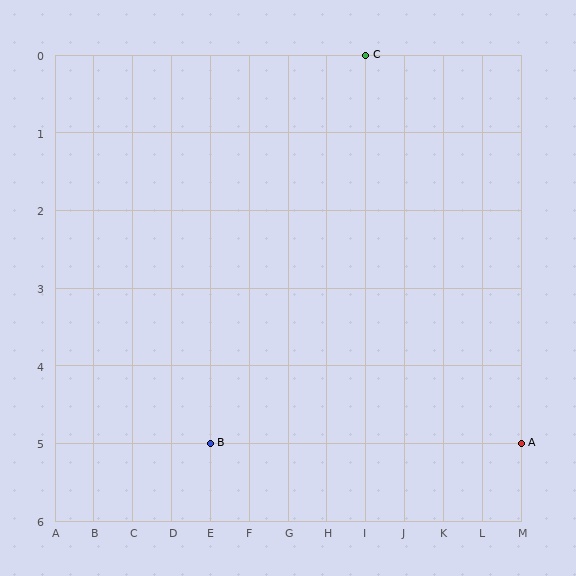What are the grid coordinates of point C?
Point C is at grid coordinates (I, 0).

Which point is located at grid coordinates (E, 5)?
Point B is at (E, 5).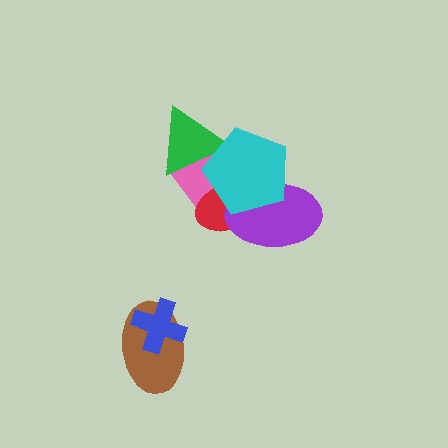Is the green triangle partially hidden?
Yes, it is partially covered by another shape.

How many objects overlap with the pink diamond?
3 objects overlap with the pink diamond.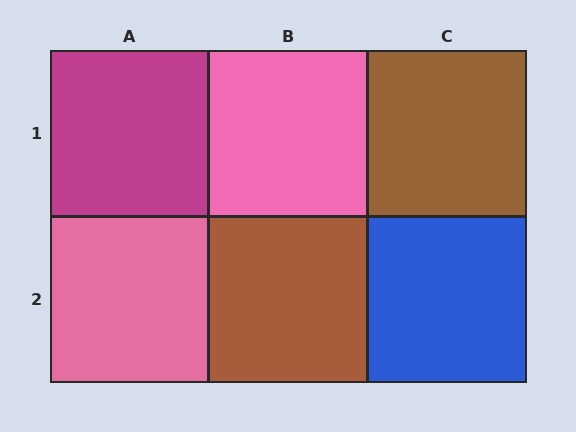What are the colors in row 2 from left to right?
Pink, brown, blue.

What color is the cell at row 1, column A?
Magenta.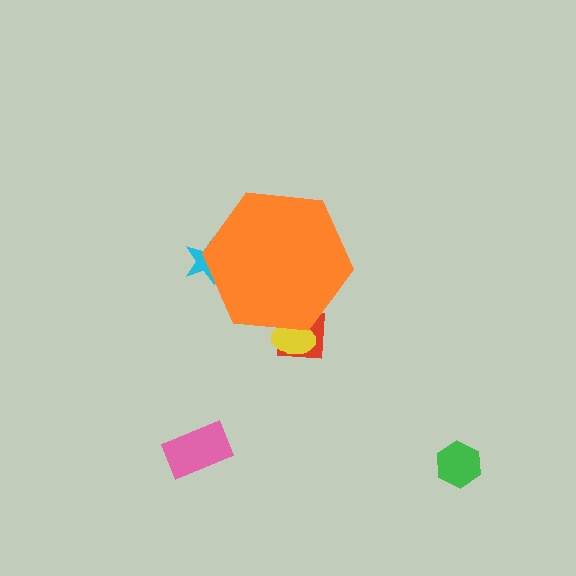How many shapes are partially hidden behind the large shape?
4 shapes are partially hidden.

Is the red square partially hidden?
Yes, the red square is partially hidden behind the orange hexagon.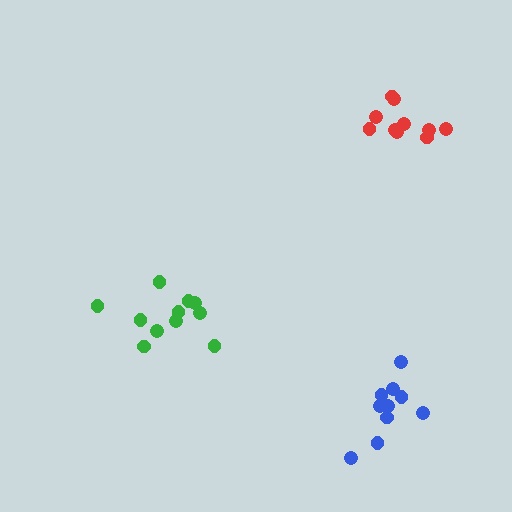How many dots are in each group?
Group 1: 10 dots, Group 2: 11 dots, Group 3: 10 dots (31 total).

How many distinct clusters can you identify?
There are 3 distinct clusters.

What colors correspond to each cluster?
The clusters are colored: red, green, blue.